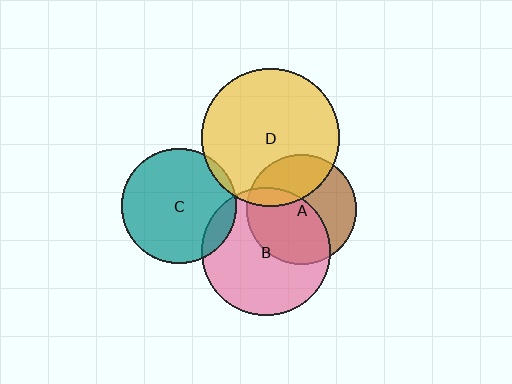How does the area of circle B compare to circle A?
Approximately 1.4 times.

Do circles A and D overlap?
Yes.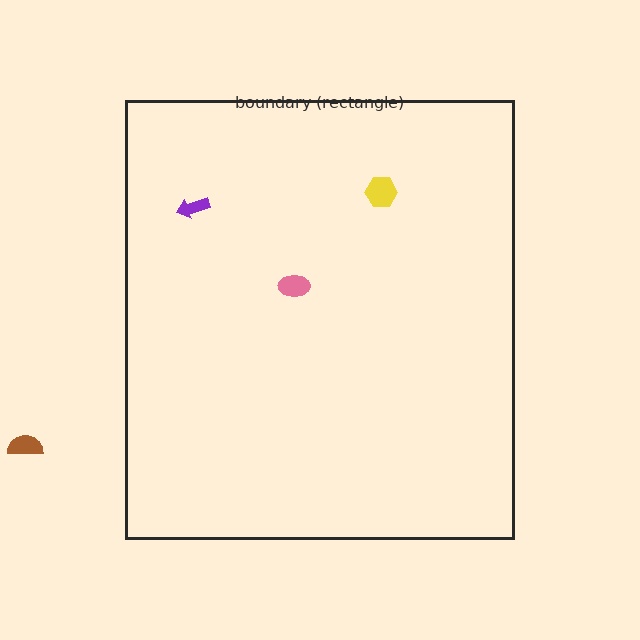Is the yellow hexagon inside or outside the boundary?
Inside.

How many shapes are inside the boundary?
3 inside, 1 outside.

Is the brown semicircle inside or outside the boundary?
Outside.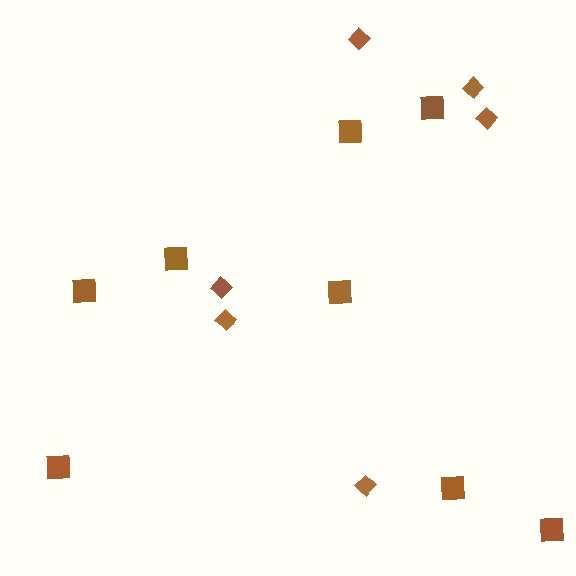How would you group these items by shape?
There are 2 groups: one group of squares (8) and one group of diamonds (6).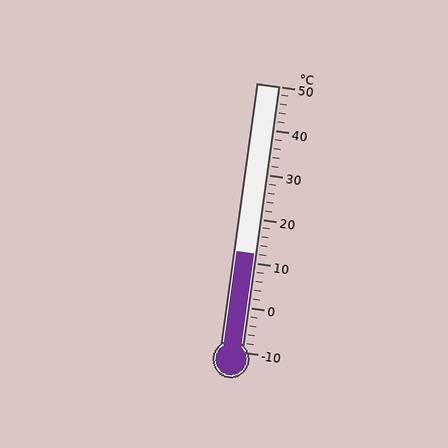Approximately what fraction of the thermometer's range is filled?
The thermometer is filled to approximately 35% of its range.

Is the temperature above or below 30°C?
The temperature is below 30°C.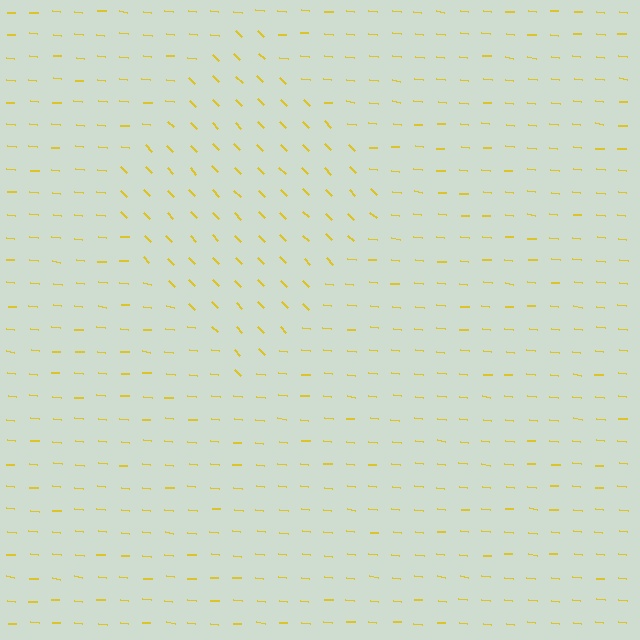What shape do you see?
I see a diamond.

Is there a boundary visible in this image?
Yes, there is a texture boundary formed by a change in line orientation.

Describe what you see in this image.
The image is filled with small yellow line segments. A diamond region in the image has lines oriented differently from the surrounding lines, creating a visible texture boundary.